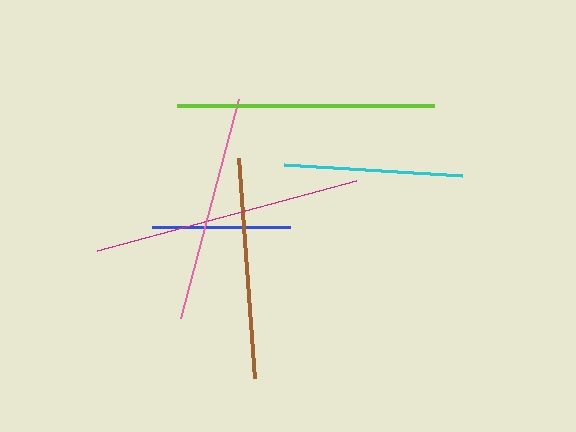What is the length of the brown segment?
The brown segment is approximately 220 pixels long.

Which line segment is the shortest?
The blue line is the shortest at approximately 139 pixels.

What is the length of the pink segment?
The pink segment is approximately 227 pixels long.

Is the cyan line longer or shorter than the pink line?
The pink line is longer than the cyan line.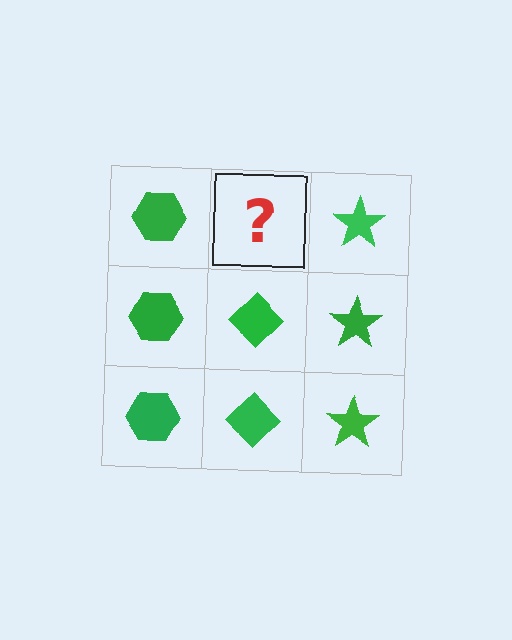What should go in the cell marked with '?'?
The missing cell should contain a green diamond.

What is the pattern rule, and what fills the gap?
The rule is that each column has a consistent shape. The gap should be filled with a green diamond.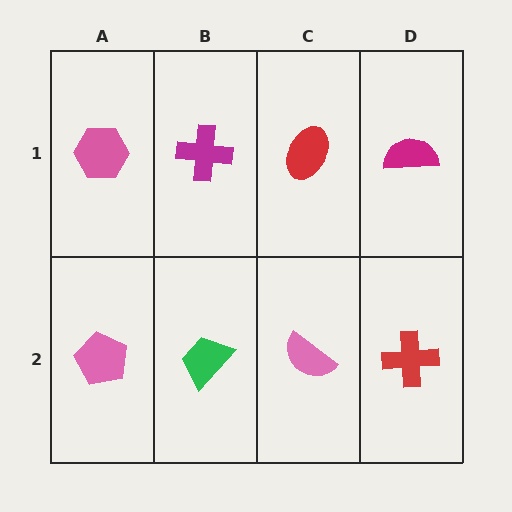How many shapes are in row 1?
4 shapes.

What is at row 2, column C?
A pink semicircle.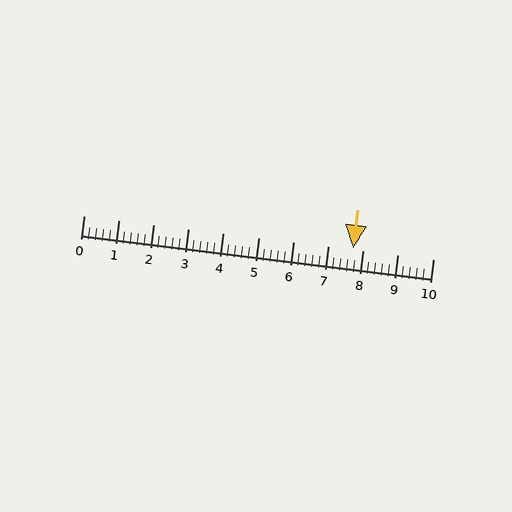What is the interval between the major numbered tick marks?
The major tick marks are spaced 1 units apart.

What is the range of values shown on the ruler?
The ruler shows values from 0 to 10.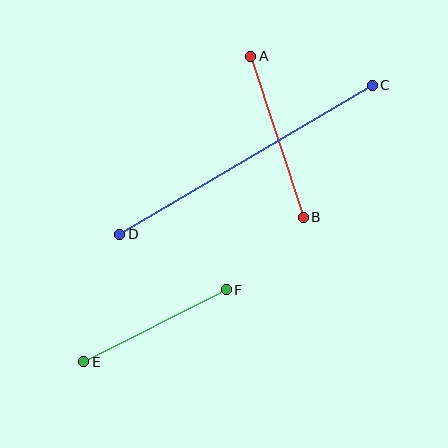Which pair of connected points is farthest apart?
Points C and D are farthest apart.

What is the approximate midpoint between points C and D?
The midpoint is at approximately (246, 160) pixels.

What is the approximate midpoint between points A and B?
The midpoint is at approximately (277, 137) pixels.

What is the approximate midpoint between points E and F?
The midpoint is at approximately (155, 326) pixels.